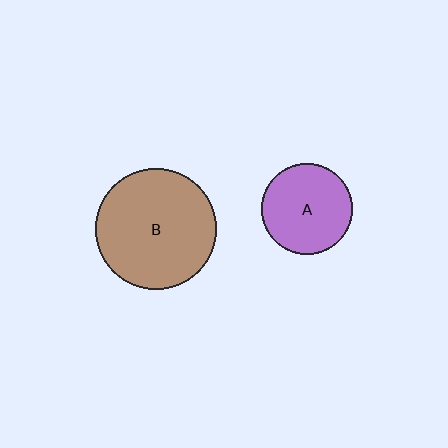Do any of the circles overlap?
No, none of the circles overlap.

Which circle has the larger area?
Circle B (brown).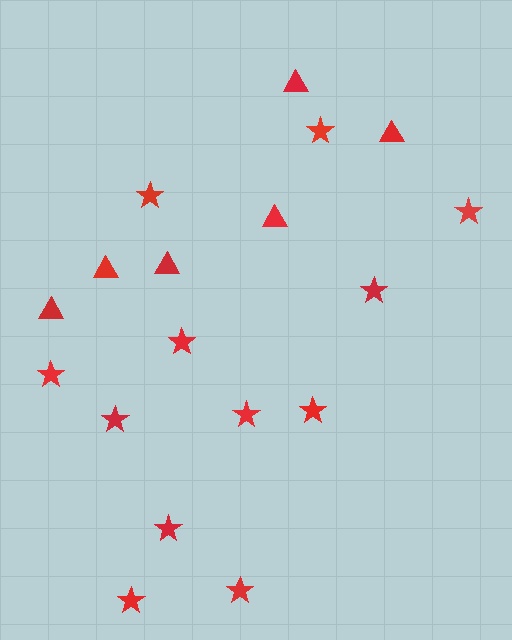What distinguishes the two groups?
There are 2 groups: one group of stars (12) and one group of triangles (6).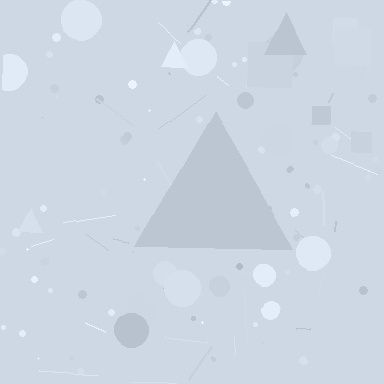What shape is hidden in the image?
A triangle is hidden in the image.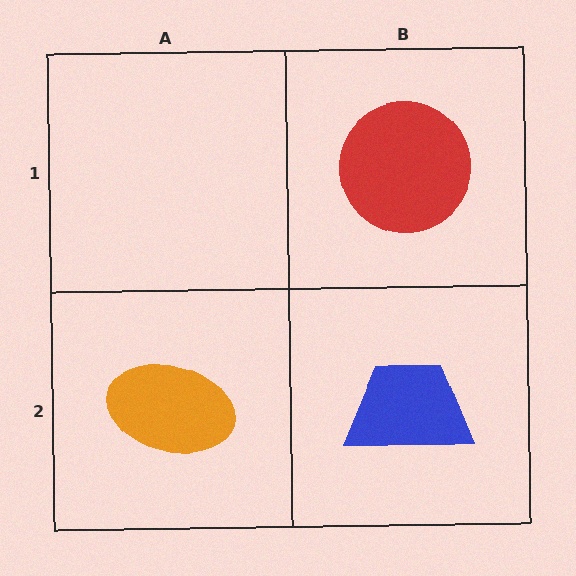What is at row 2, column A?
An orange ellipse.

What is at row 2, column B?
A blue trapezoid.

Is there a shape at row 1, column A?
No, that cell is empty.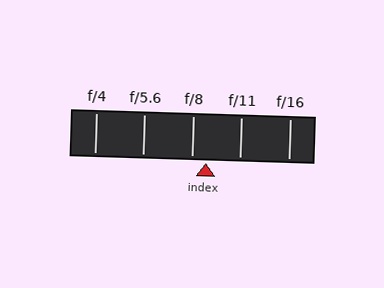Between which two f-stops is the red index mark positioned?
The index mark is between f/8 and f/11.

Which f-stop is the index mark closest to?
The index mark is closest to f/8.